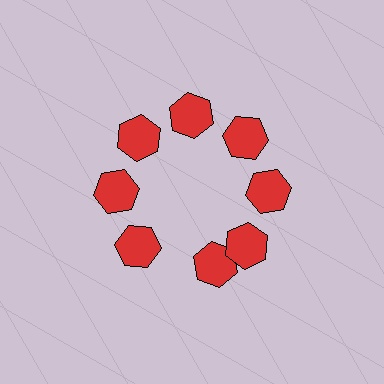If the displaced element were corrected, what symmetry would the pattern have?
It would have 8-fold rotational symmetry — the pattern would map onto itself every 45 degrees.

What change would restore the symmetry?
The symmetry would be restored by rotating it back into even spacing with its neighbors so that all 8 hexagons sit at equal angles and equal distance from the center.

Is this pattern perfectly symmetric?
No. The 8 red hexagons are arranged in a ring, but one element near the 6 o'clock position is rotated out of alignment along the ring, breaking the 8-fold rotational symmetry.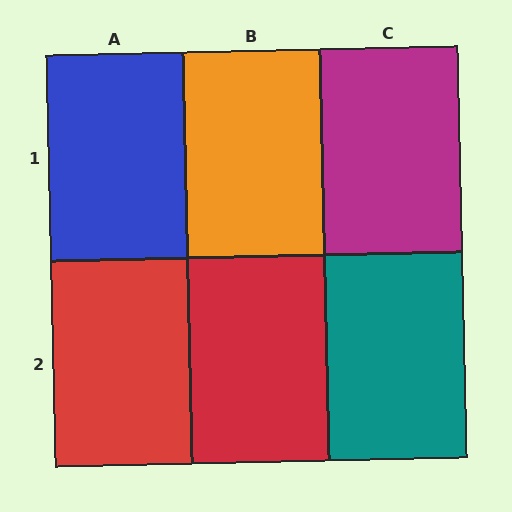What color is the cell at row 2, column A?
Red.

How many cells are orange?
1 cell is orange.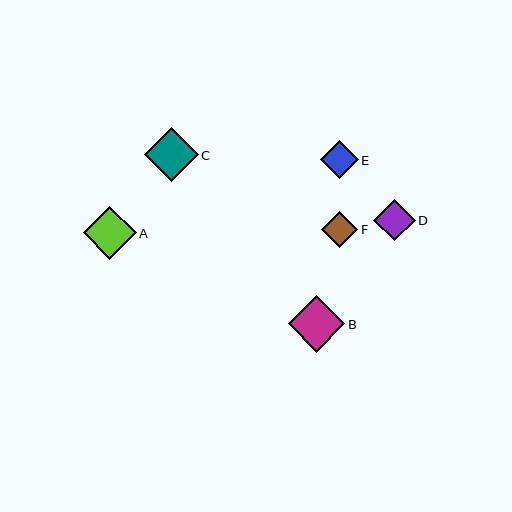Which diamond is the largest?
Diamond B is the largest with a size of approximately 56 pixels.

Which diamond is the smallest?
Diamond F is the smallest with a size of approximately 36 pixels.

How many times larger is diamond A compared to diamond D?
Diamond A is approximately 1.3 times the size of diamond D.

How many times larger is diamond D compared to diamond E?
Diamond D is approximately 1.1 times the size of diamond E.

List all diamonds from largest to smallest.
From largest to smallest: B, C, A, D, E, F.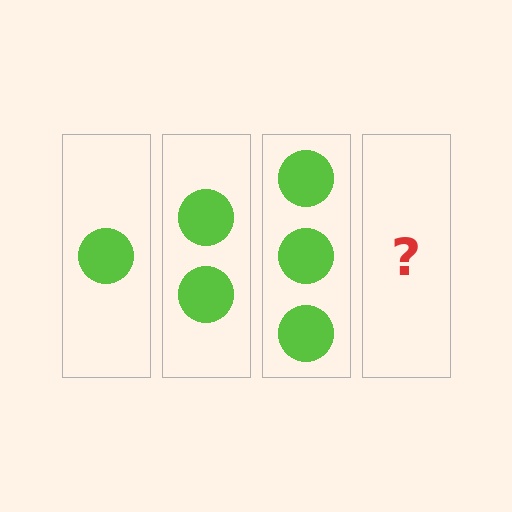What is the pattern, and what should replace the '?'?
The pattern is that each step adds one more circle. The '?' should be 4 circles.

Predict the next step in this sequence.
The next step is 4 circles.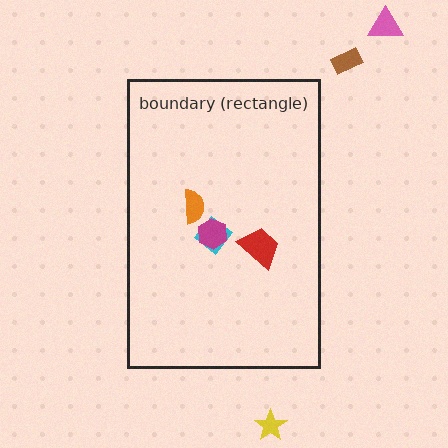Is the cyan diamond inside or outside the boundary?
Inside.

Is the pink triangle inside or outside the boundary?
Outside.